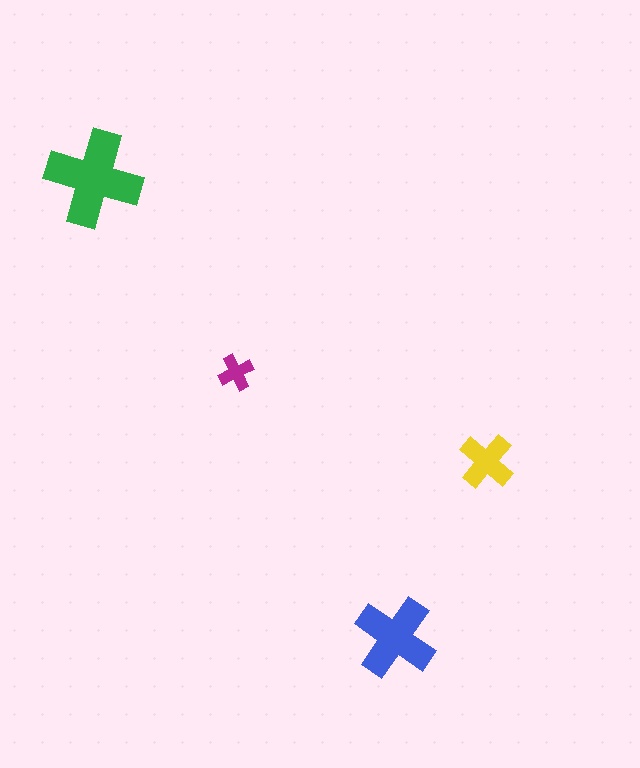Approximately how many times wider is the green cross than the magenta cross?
About 2.5 times wider.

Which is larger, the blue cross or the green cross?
The green one.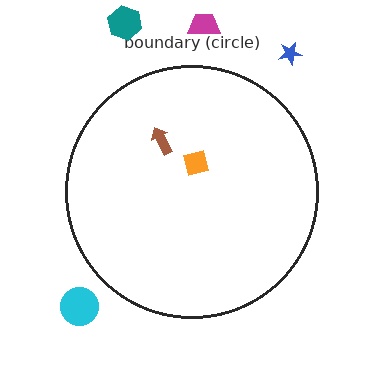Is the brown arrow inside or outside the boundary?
Inside.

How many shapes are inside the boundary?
2 inside, 4 outside.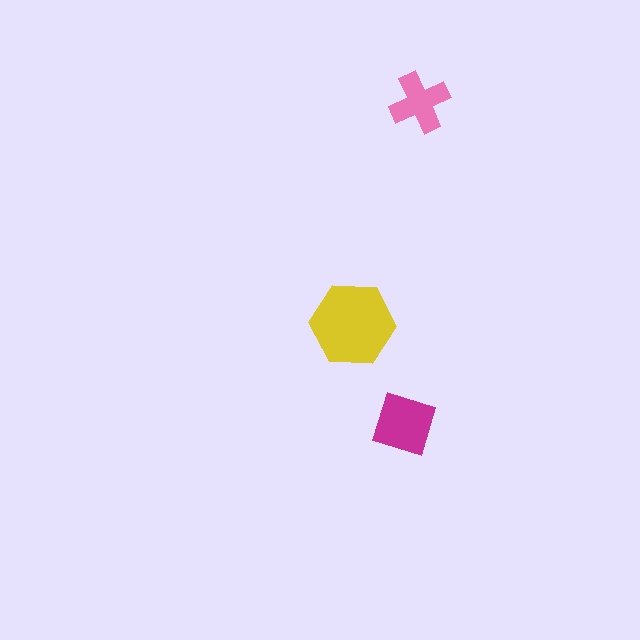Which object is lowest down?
The magenta square is bottommost.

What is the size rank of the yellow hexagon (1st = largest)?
1st.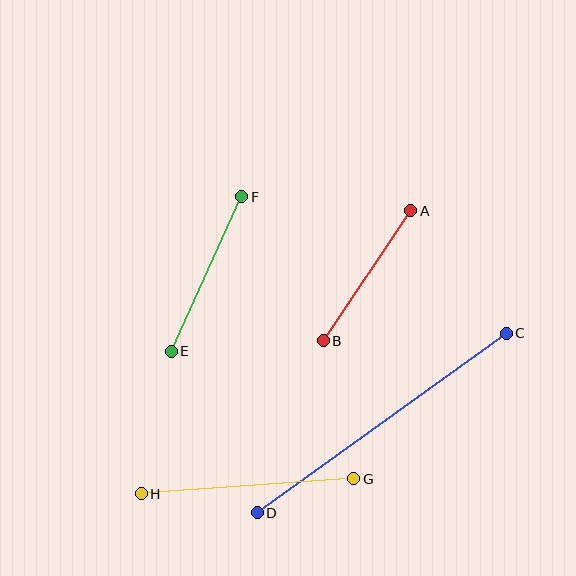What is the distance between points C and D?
The distance is approximately 307 pixels.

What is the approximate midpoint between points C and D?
The midpoint is at approximately (382, 423) pixels.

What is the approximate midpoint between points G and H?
The midpoint is at approximately (247, 486) pixels.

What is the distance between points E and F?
The distance is approximately 170 pixels.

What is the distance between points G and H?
The distance is approximately 213 pixels.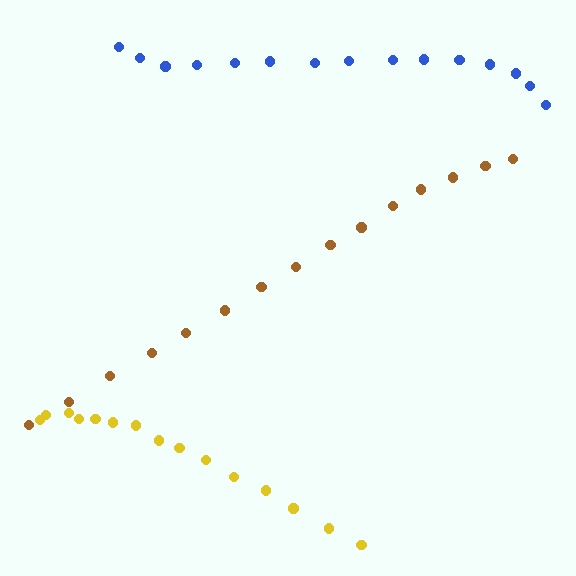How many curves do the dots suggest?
There are 3 distinct paths.